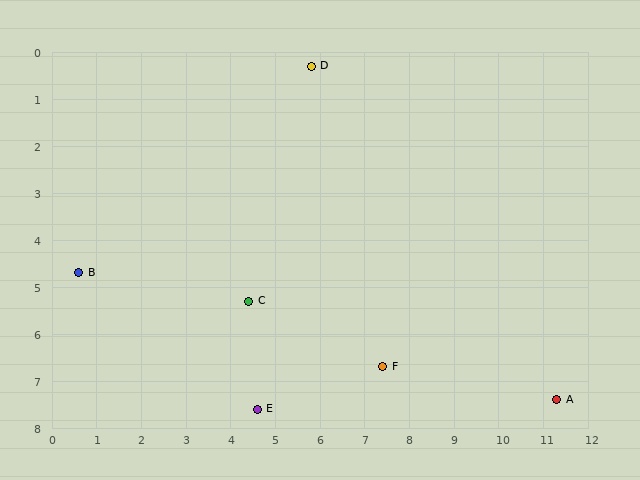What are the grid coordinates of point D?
Point D is at approximately (5.8, 0.3).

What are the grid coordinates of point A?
Point A is at approximately (11.3, 7.4).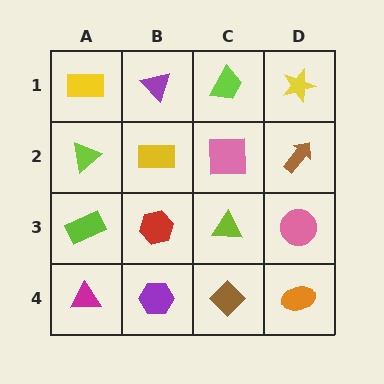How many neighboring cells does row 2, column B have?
4.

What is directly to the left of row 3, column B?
A lime rectangle.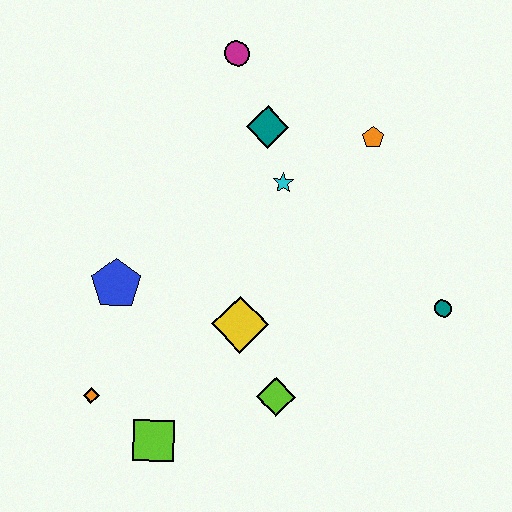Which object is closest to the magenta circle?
The teal diamond is closest to the magenta circle.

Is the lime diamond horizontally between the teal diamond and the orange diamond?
No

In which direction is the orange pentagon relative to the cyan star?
The orange pentagon is to the right of the cyan star.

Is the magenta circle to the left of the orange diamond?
No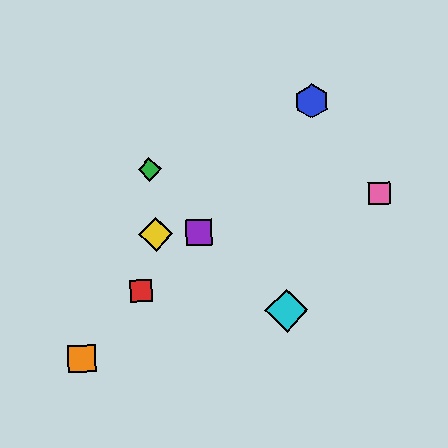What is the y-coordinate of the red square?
The red square is at y≈290.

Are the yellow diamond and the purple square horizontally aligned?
Yes, both are at y≈234.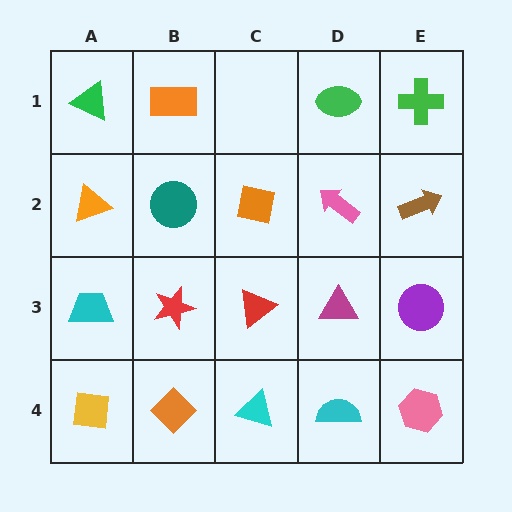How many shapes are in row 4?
5 shapes.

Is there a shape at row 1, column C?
No, that cell is empty.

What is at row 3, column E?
A purple circle.